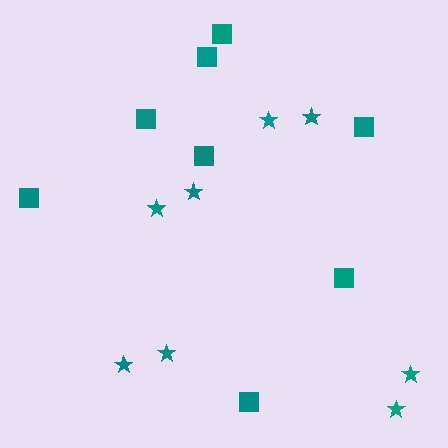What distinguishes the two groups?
There are 2 groups: one group of squares (8) and one group of stars (8).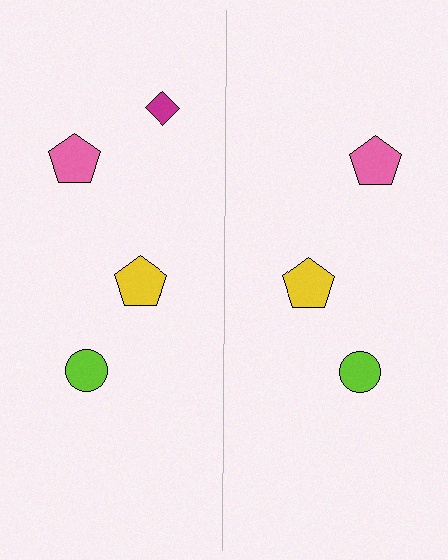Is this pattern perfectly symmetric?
No, the pattern is not perfectly symmetric. A magenta diamond is missing from the right side.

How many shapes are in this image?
There are 7 shapes in this image.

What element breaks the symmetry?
A magenta diamond is missing from the right side.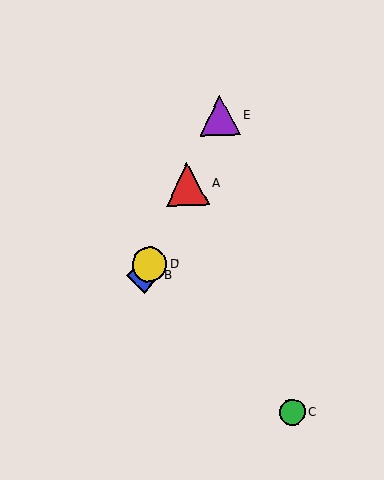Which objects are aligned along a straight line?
Objects A, B, D, E are aligned along a straight line.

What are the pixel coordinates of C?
Object C is at (292, 413).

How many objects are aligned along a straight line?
4 objects (A, B, D, E) are aligned along a straight line.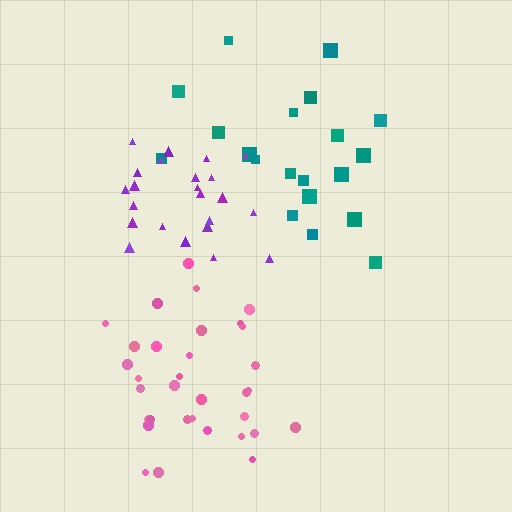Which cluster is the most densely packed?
Purple.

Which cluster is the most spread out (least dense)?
Teal.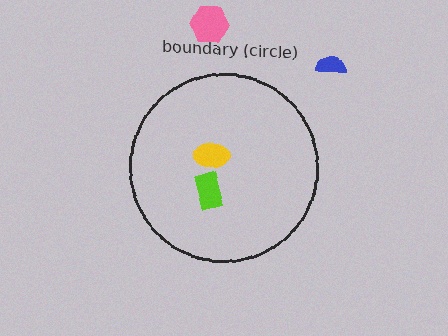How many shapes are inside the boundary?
2 inside, 2 outside.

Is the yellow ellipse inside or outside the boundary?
Inside.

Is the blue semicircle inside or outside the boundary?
Outside.